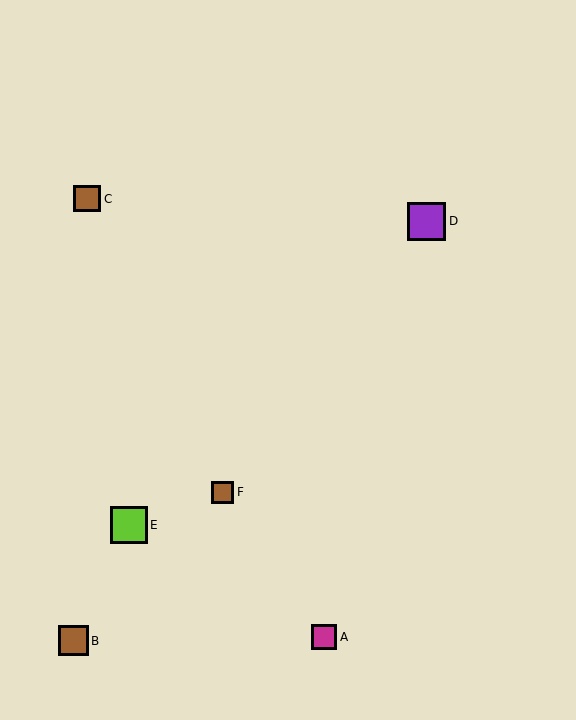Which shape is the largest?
The purple square (labeled D) is the largest.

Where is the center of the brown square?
The center of the brown square is at (223, 492).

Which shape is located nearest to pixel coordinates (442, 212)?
The purple square (labeled D) at (427, 221) is nearest to that location.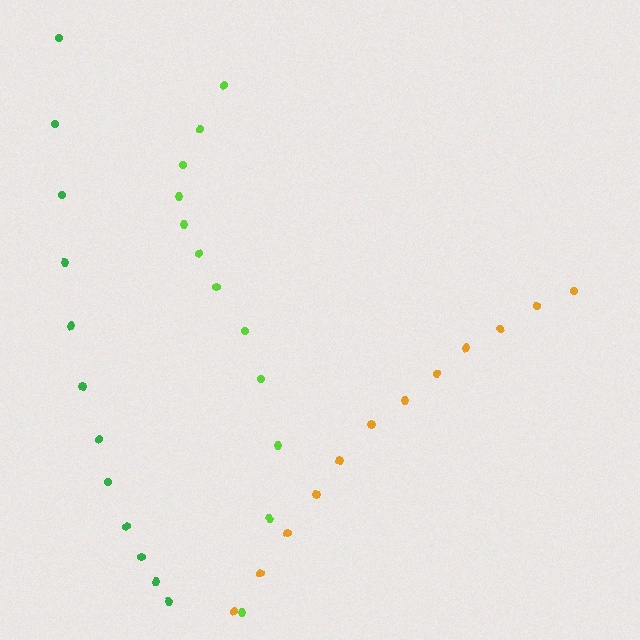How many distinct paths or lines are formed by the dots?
There are 3 distinct paths.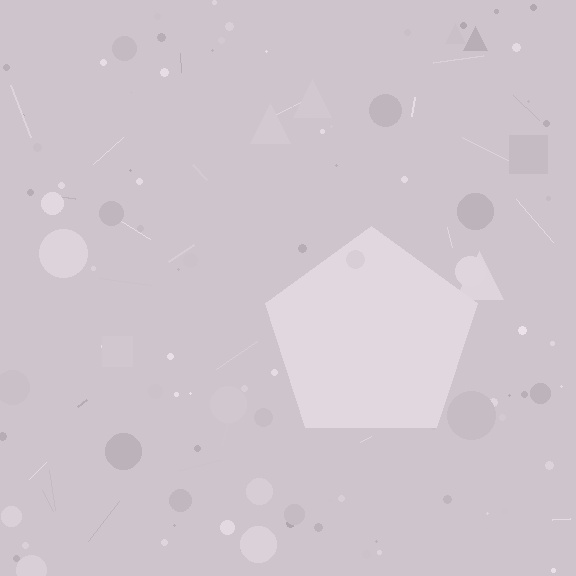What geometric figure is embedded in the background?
A pentagon is embedded in the background.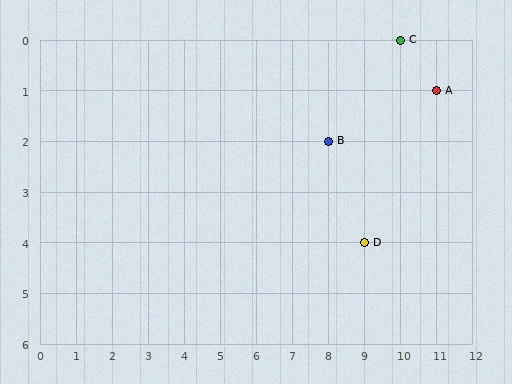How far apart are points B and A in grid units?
Points B and A are 3 columns and 1 row apart (about 3.2 grid units diagonally).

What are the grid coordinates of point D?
Point D is at grid coordinates (9, 4).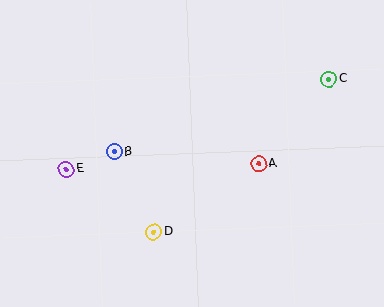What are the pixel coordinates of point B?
Point B is at (114, 152).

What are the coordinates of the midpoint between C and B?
The midpoint between C and B is at (222, 115).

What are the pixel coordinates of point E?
Point E is at (66, 169).